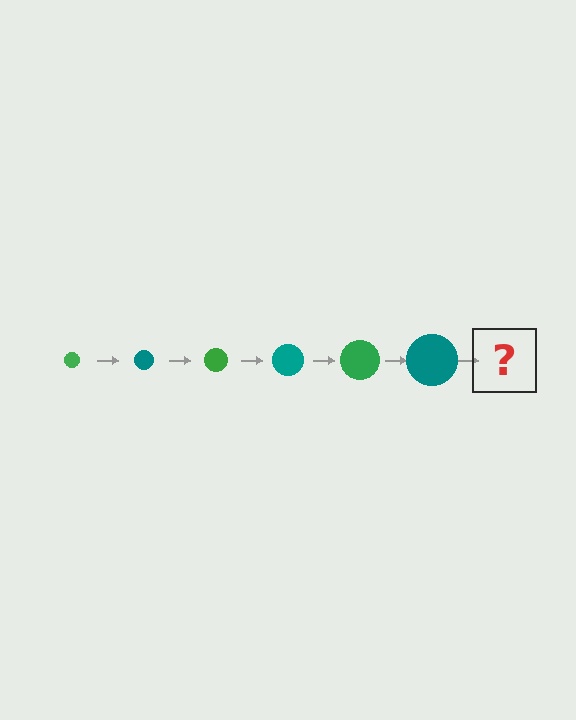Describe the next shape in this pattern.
It should be a green circle, larger than the previous one.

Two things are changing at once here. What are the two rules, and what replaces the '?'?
The two rules are that the circle grows larger each step and the color cycles through green and teal. The '?' should be a green circle, larger than the previous one.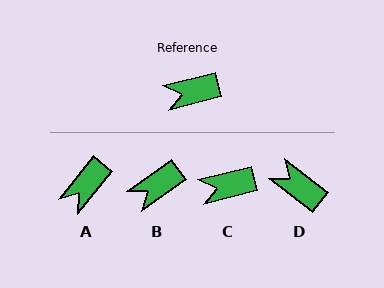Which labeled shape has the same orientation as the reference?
C.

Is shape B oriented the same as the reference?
No, it is off by about 21 degrees.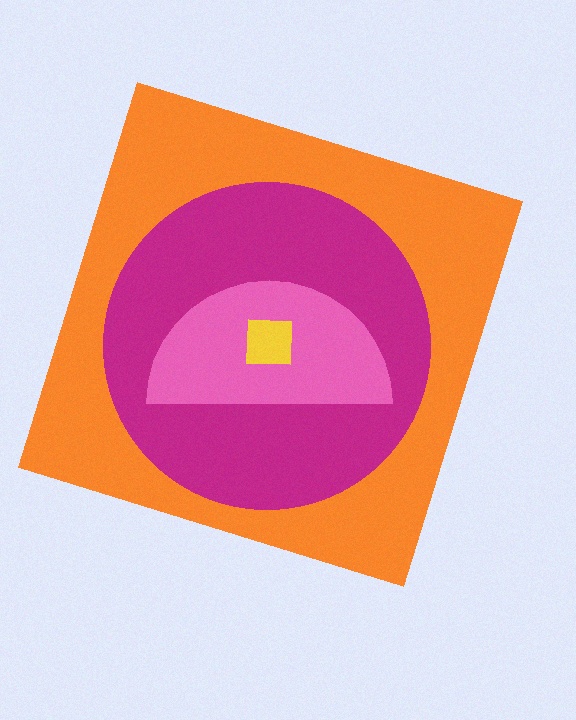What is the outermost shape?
The orange square.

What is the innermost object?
The yellow square.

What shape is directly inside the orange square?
The magenta circle.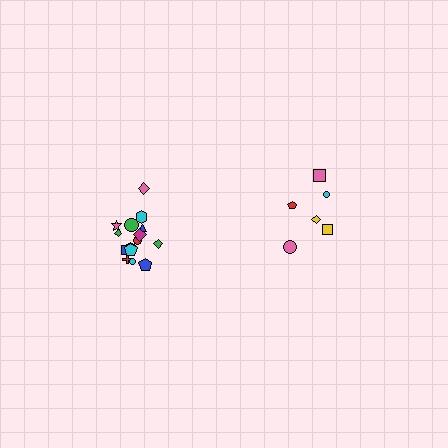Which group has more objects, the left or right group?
The left group.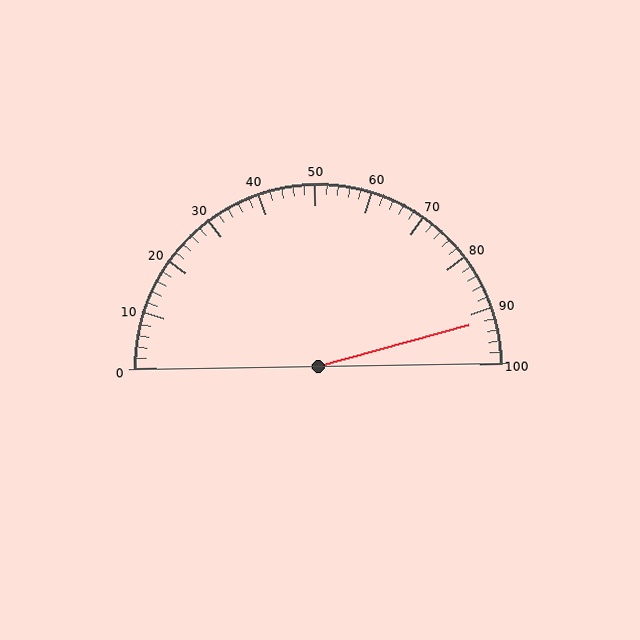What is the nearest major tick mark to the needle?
The nearest major tick mark is 90.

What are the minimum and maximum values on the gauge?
The gauge ranges from 0 to 100.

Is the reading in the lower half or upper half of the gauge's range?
The reading is in the upper half of the range (0 to 100).